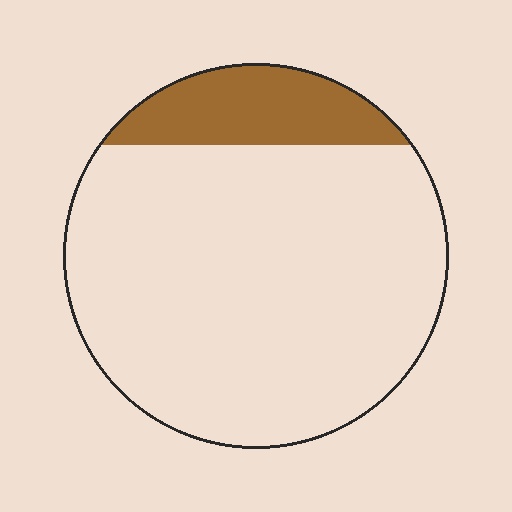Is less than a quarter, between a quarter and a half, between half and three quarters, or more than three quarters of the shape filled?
Less than a quarter.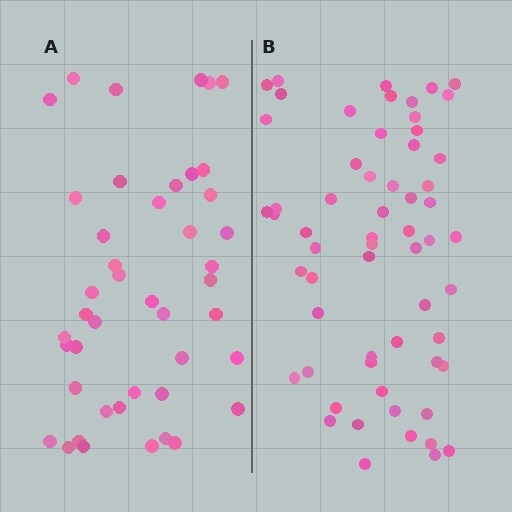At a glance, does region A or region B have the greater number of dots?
Region B (the right region) has more dots.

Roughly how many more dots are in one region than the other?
Region B has approximately 15 more dots than region A.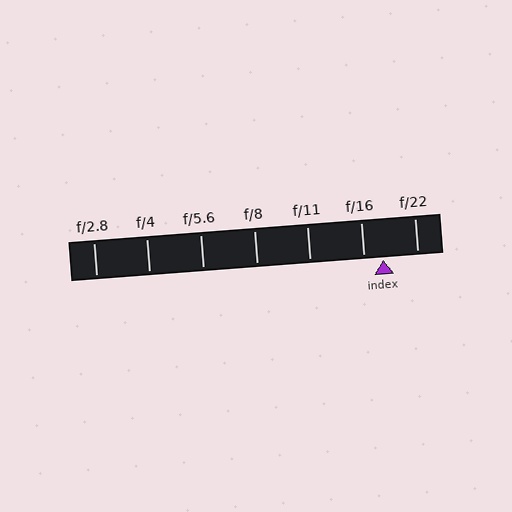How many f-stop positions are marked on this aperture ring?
There are 7 f-stop positions marked.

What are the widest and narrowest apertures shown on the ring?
The widest aperture shown is f/2.8 and the narrowest is f/22.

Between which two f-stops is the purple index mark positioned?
The index mark is between f/16 and f/22.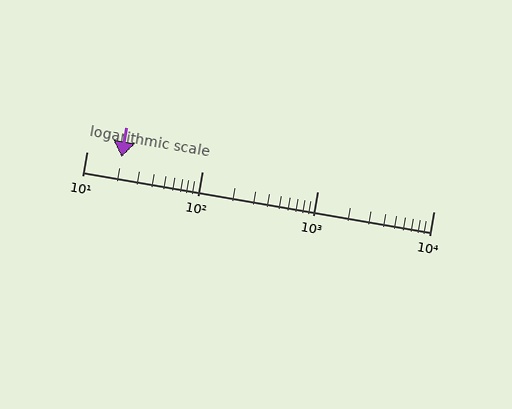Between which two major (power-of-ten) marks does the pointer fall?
The pointer is between 10 and 100.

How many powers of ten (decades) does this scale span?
The scale spans 3 decades, from 10 to 10000.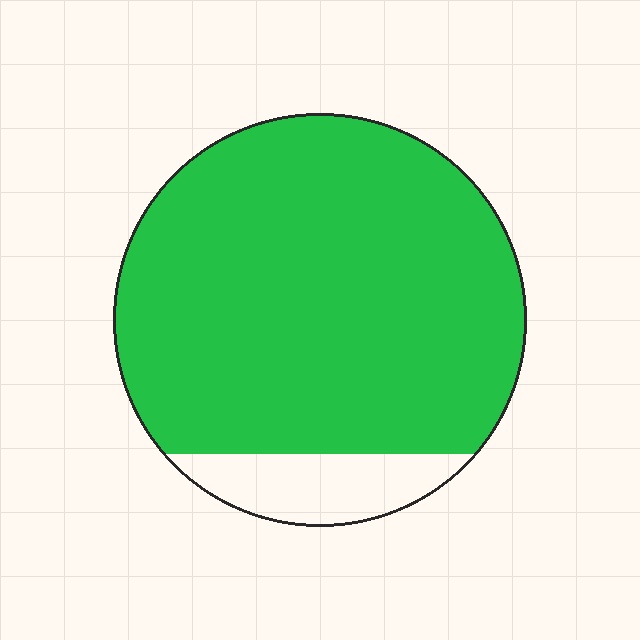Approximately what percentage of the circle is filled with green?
Approximately 90%.